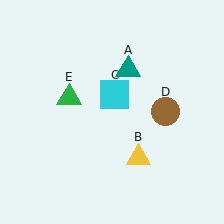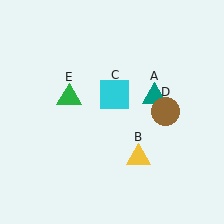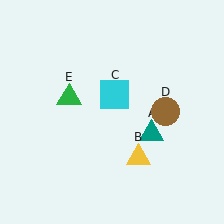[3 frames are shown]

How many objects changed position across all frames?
1 object changed position: teal triangle (object A).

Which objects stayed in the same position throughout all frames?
Yellow triangle (object B) and cyan square (object C) and brown circle (object D) and green triangle (object E) remained stationary.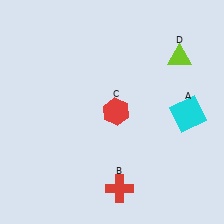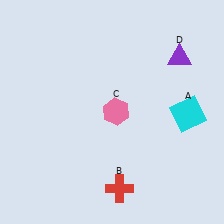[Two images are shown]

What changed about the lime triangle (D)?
In Image 1, D is lime. In Image 2, it changed to purple.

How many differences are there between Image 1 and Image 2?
There are 2 differences between the two images.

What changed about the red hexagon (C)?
In Image 1, C is red. In Image 2, it changed to pink.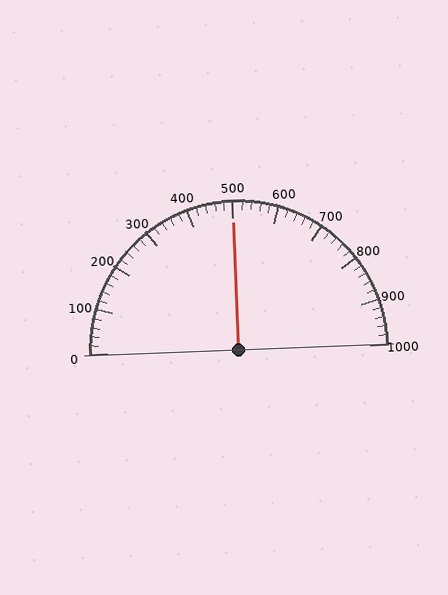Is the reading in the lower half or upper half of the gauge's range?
The reading is in the upper half of the range (0 to 1000).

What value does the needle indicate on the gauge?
The needle indicates approximately 500.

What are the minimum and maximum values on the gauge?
The gauge ranges from 0 to 1000.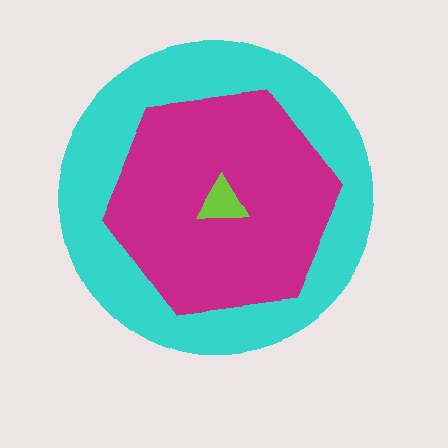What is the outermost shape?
The cyan circle.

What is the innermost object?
The lime triangle.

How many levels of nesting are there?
3.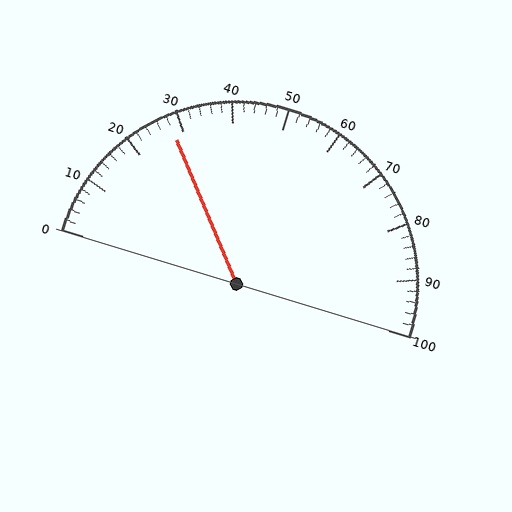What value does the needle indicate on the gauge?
The needle indicates approximately 28.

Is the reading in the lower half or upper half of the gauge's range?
The reading is in the lower half of the range (0 to 100).